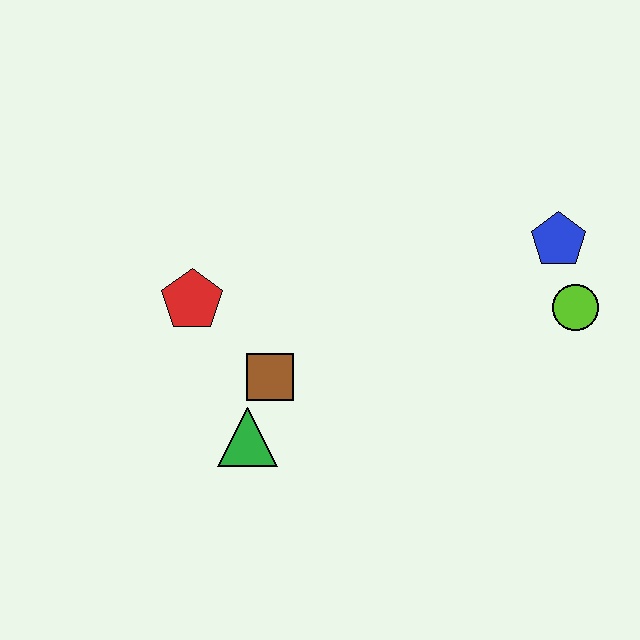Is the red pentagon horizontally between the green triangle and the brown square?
No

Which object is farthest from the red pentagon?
The lime circle is farthest from the red pentagon.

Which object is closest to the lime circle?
The blue pentagon is closest to the lime circle.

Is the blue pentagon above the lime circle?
Yes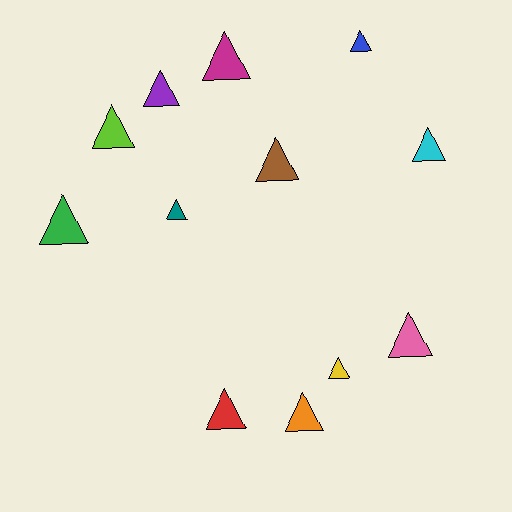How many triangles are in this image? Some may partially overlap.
There are 12 triangles.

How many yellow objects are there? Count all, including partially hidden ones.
There is 1 yellow object.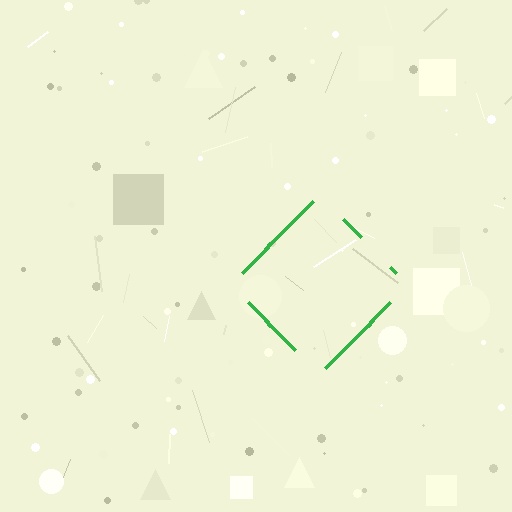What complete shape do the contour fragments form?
The contour fragments form a diamond.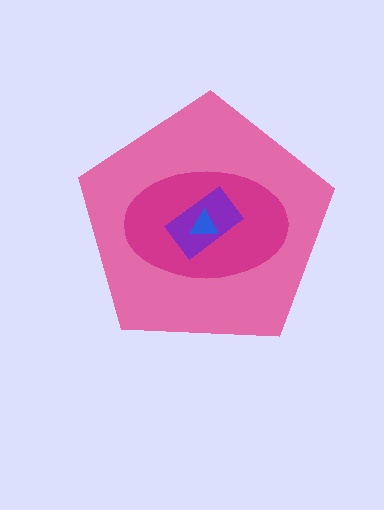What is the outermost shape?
The pink pentagon.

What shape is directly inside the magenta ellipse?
The purple rectangle.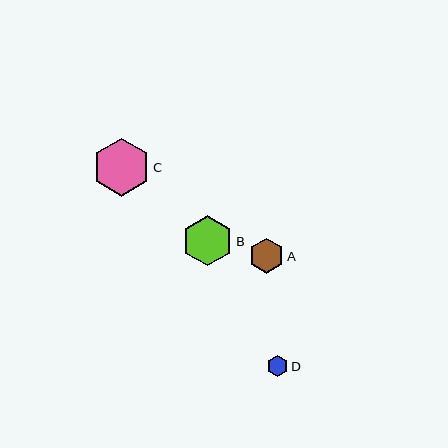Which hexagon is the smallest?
Hexagon D is the smallest with a size of approximately 21 pixels.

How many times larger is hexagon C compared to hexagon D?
Hexagon C is approximately 2.7 times the size of hexagon D.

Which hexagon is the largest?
Hexagon C is the largest with a size of approximately 58 pixels.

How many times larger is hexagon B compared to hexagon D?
Hexagon B is approximately 2.4 times the size of hexagon D.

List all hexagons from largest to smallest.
From largest to smallest: C, B, A, D.